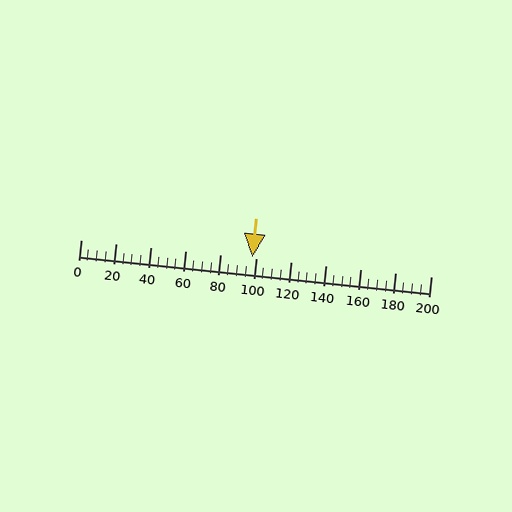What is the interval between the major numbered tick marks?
The major tick marks are spaced 20 units apart.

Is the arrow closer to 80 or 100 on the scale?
The arrow is closer to 100.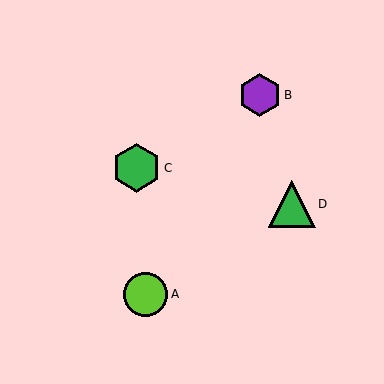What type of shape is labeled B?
Shape B is a purple hexagon.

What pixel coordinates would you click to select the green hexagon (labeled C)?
Click at (136, 168) to select the green hexagon C.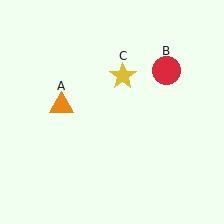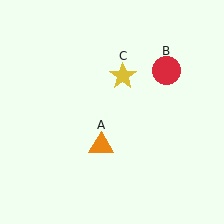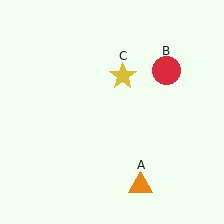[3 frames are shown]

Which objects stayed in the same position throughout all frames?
Red circle (object B) and yellow star (object C) remained stationary.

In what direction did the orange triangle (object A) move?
The orange triangle (object A) moved down and to the right.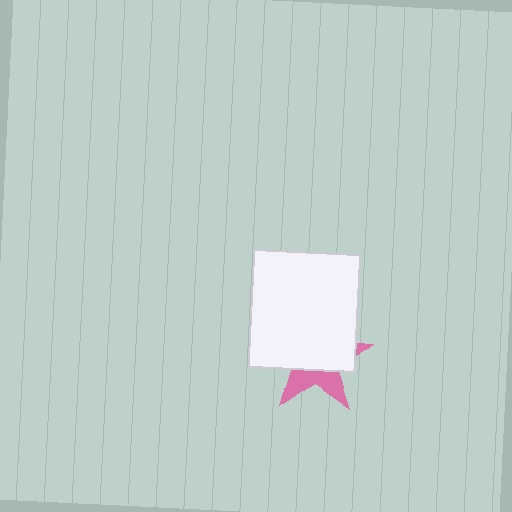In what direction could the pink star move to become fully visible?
The pink star could move down. That would shift it out from behind the white rectangle entirely.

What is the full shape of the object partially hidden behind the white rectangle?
The partially hidden object is a pink star.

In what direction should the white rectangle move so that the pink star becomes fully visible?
The white rectangle should move up. That is the shortest direction to clear the overlap and leave the pink star fully visible.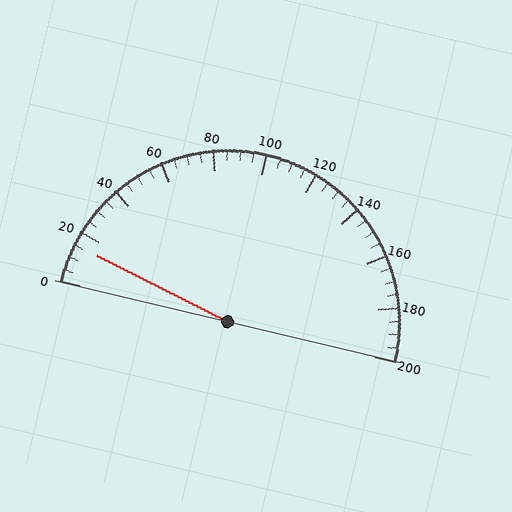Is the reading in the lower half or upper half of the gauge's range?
The reading is in the lower half of the range (0 to 200).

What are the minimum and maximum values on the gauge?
The gauge ranges from 0 to 200.